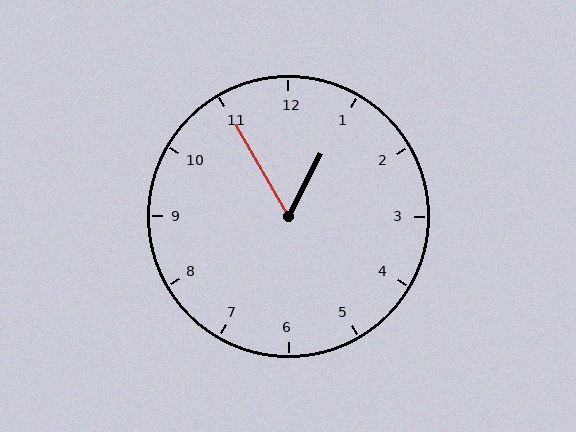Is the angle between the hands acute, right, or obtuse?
It is acute.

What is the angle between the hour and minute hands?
Approximately 58 degrees.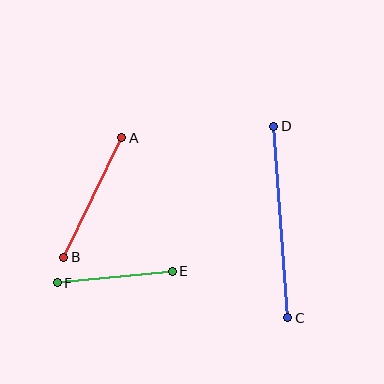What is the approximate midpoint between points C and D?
The midpoint is at approximately (281, 222) pixels.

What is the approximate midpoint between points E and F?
The midpoint is at approximately (115, 277) pixels.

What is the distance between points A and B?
The distance is approximately 133 pixels.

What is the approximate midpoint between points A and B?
The midpoint is at approximately (93, 198) pixels.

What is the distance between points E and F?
The distance is approximately 116 pixels.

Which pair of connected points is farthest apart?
Points C and D are farthest apart.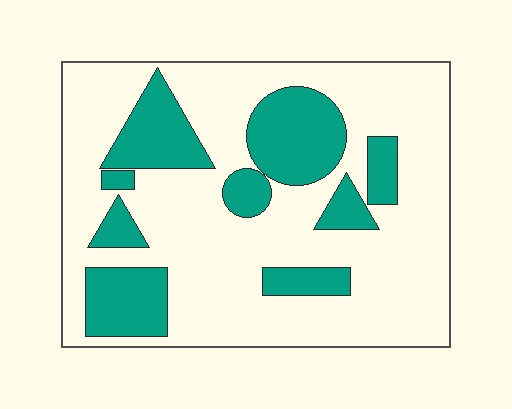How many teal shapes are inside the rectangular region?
9.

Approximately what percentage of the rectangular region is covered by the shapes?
Approximately 30%.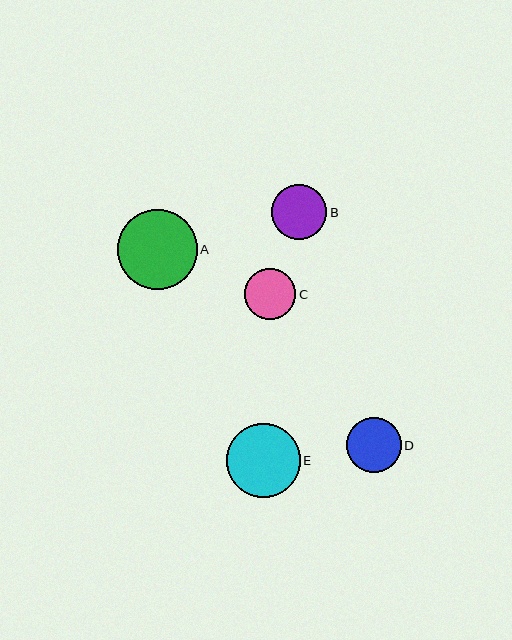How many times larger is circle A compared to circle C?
Circle A is approximately 1.6 times the size of circle C.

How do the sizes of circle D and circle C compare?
Circle D and circle C are approximately the same size.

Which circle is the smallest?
Circle C is the smallest with a size of approximately 51 pixels.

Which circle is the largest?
Circle A is the largest with a size of approximately 80 pixels.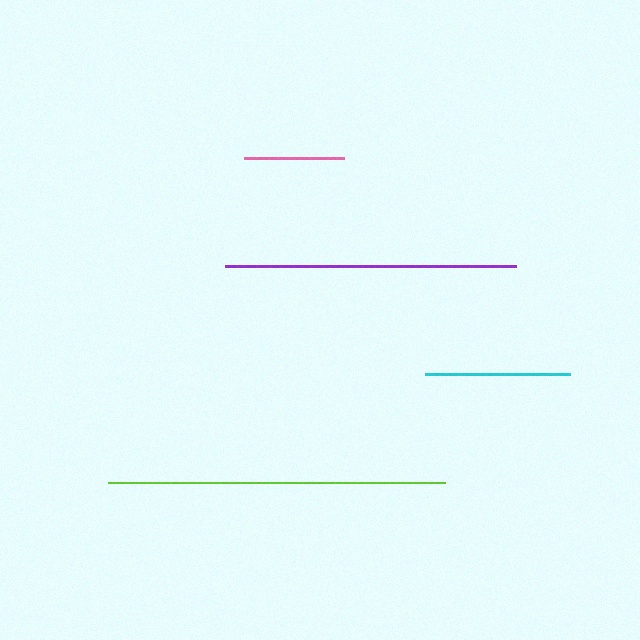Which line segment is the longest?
The lime line is the longest at approximately 337 pixels.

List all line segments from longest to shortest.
From longest to shortest: lime, purple, cyan, pink.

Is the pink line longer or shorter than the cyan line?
The cyan line is longer than the pink line.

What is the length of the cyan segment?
The cyan segment is approximately 145 pixels long.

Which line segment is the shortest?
The pink line is the shortest at approximately 100 pixels.